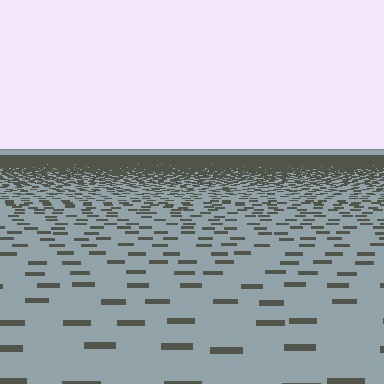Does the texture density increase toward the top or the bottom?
Density increases toward the top.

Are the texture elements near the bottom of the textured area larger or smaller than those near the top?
Larger. Near the bottom, elements are closer to the viewer and appear at a bigger on-screen size.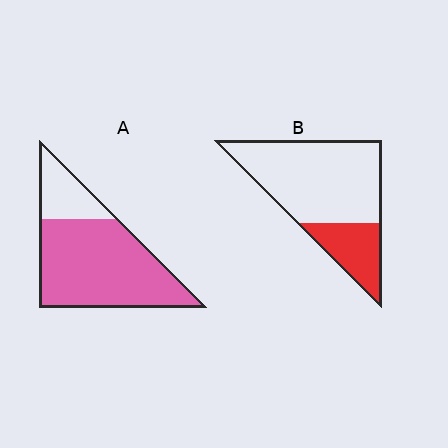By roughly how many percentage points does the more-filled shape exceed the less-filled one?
By roughly 50 percentage points (A over B).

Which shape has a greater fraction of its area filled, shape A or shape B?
Shape A.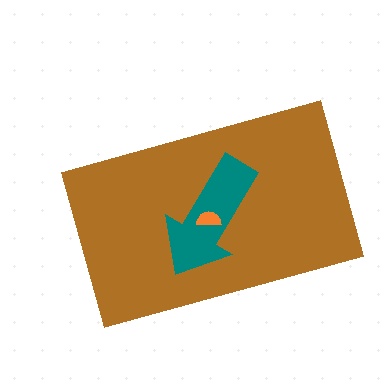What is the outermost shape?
The brown rectangle.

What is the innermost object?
The orange semicircle.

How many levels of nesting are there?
3.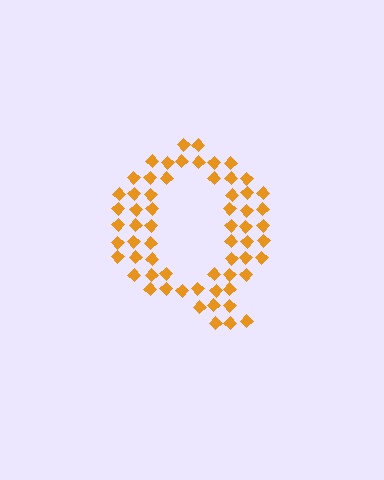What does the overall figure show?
The overall figure shows the letter Q.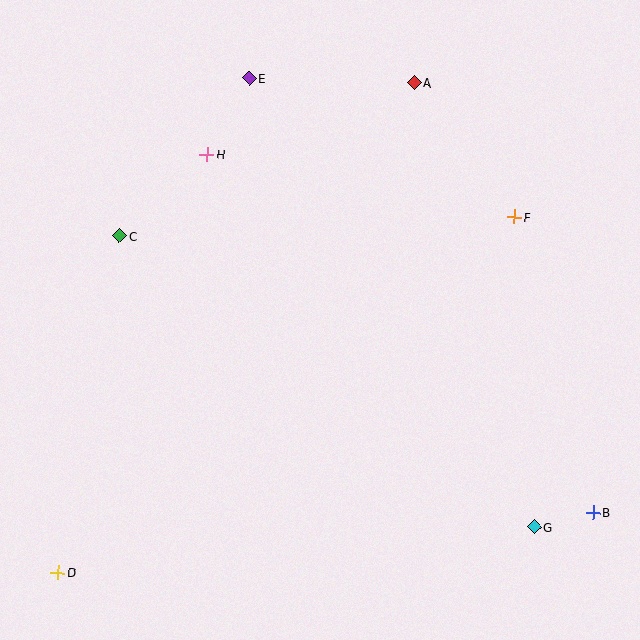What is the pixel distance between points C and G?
The distance between C and G is 507 pixels.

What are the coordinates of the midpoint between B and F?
The midpoint between B and F is at (554, 365).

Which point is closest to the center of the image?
Point H at (207, 154) is closest to the center.